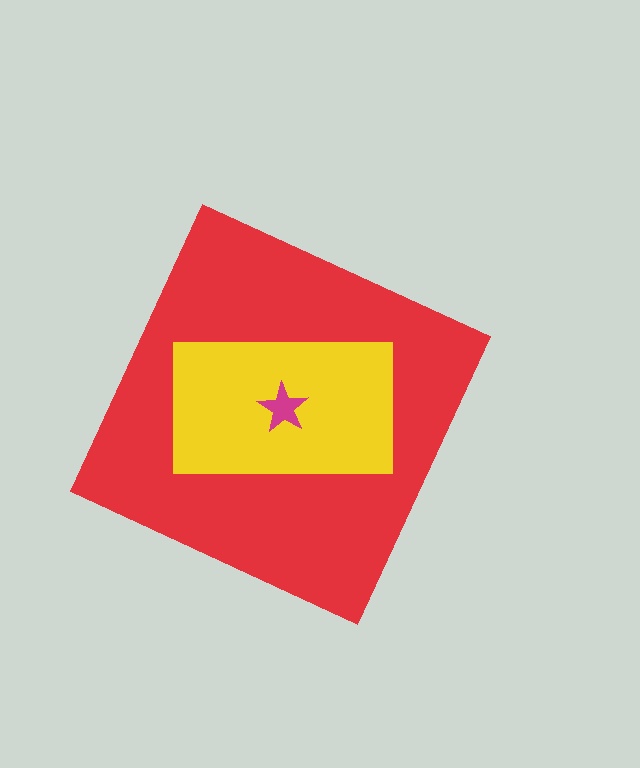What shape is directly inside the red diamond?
The yellow rectangle.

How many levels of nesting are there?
3.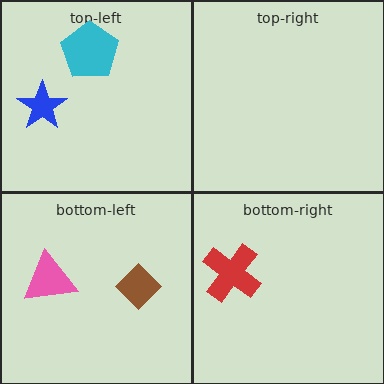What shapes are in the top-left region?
The blue star, the cyan pentagon.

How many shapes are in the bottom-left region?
2.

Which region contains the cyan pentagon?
The top-left region.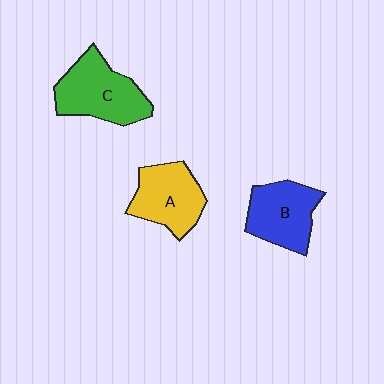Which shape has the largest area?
Shape C (green).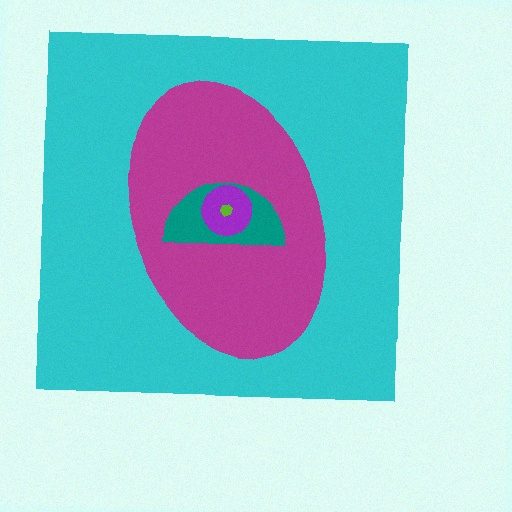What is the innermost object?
The lime hexagon.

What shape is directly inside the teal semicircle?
The purple circle.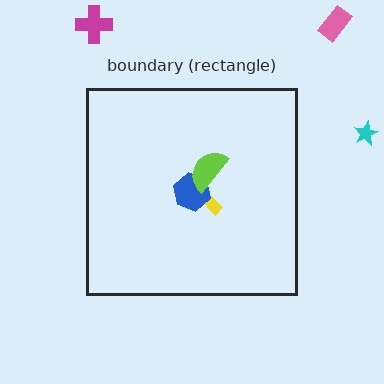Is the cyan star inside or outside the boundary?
Outside.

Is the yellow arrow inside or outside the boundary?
Inside.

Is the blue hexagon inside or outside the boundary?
Inside.